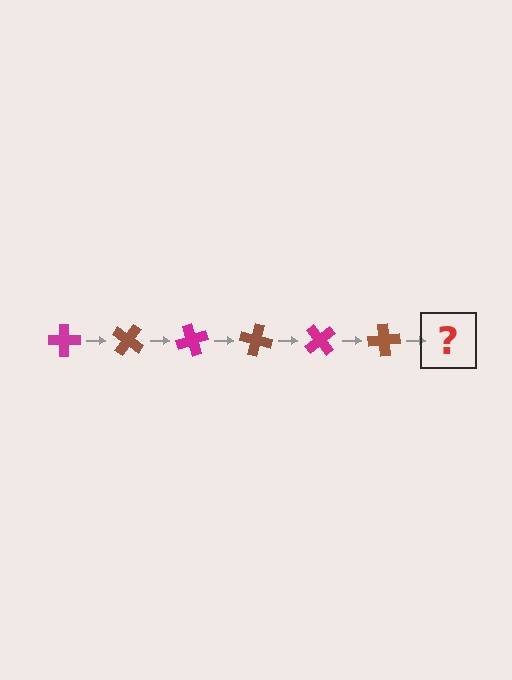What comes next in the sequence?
The next element should be a magenta cross, rotated 210 degrees from the start.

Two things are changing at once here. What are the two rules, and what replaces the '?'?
The two rules are that it rotates 35 degrees each step and the color cycles through magenta and brown. The '?' should be a magenta cross, rotated 210 degrees from the start.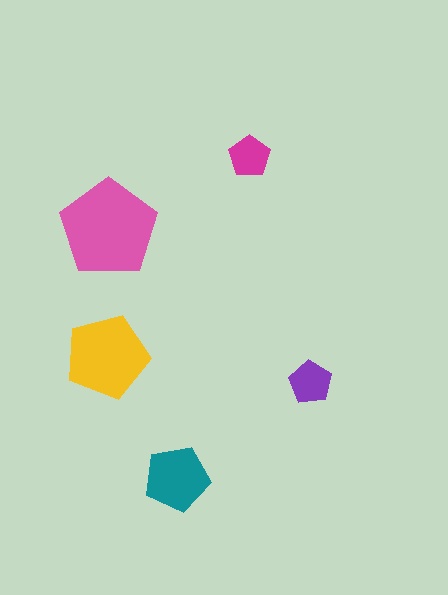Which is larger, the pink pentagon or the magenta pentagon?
The pink one.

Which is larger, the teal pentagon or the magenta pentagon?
The teal one.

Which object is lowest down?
The teal pentagon is bottommost.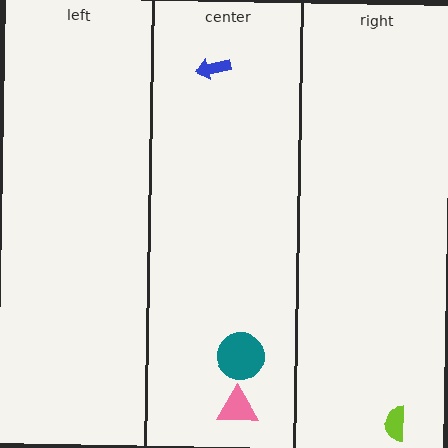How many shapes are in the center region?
3.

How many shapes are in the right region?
1.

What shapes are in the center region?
The pink triangle, the teal circle, the blue arrow.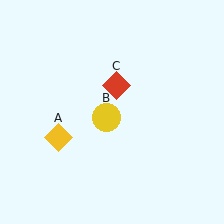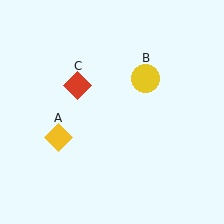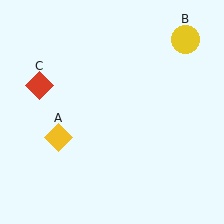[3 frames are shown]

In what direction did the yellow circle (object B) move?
The yellow circle (object B) moved up and to the right.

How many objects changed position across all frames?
2 objects changed position: yellow circle (object B), red diamond (object C).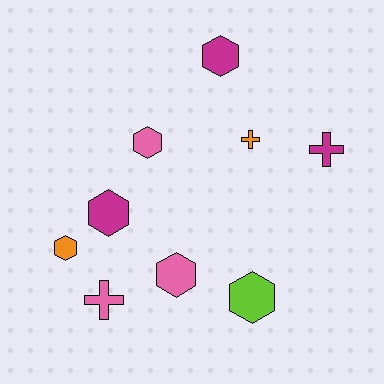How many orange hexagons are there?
There is 1 orange hexagon.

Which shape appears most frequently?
Hexagon, with 6 objects.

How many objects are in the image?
There are 9 objects.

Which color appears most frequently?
Magenta, with 3 objects.